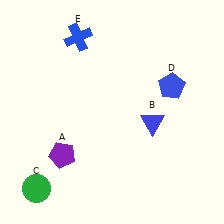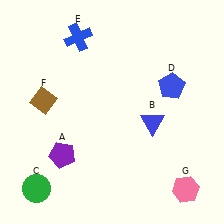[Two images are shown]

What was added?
A brown diamond (F), a pink hexagon (G) were added in Image 2.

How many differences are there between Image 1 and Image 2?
There are 2 differences between the two images.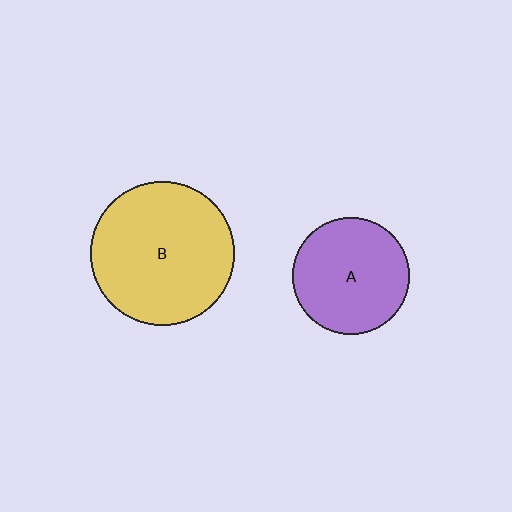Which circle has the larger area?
Circle B (yellow).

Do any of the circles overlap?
No, none of the circles overlap.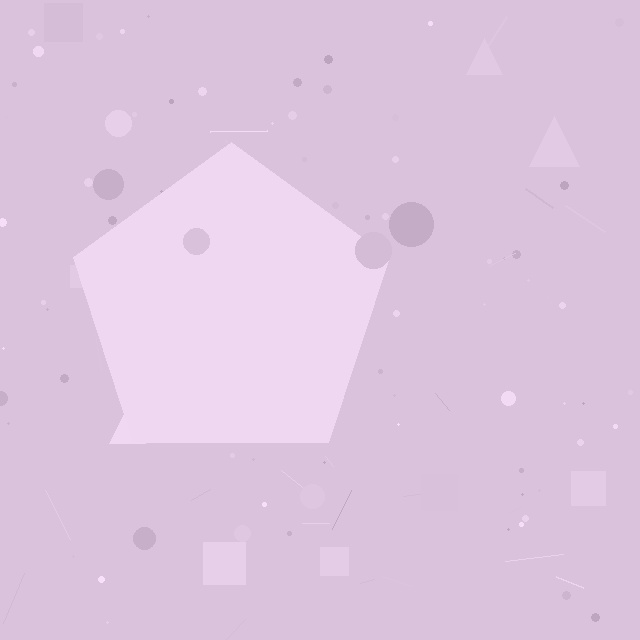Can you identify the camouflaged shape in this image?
The camouflaged shape is a pentagon.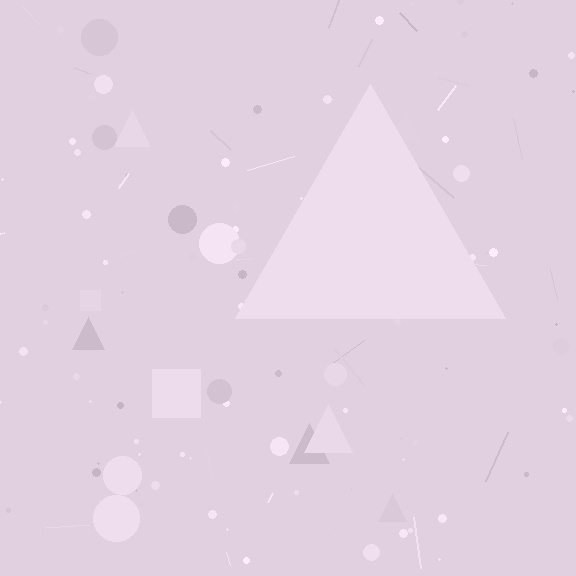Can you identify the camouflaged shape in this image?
The camouflaged shape is a triangle.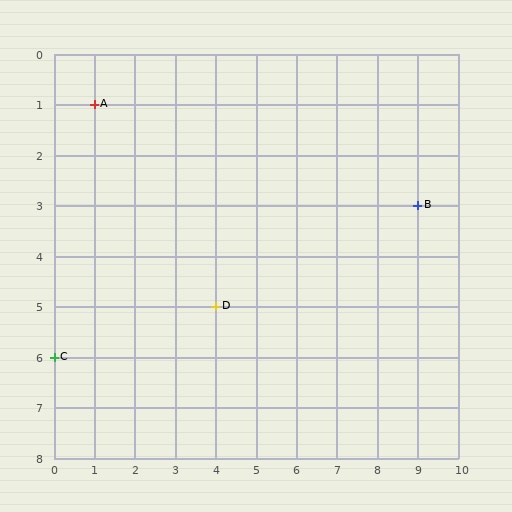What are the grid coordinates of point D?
Point D is at grid coordinates (4, 5).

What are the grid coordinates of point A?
Point A is at grid coordinates (1, 1).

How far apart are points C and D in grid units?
Points C and D are 4 columns and 1 row apart (about 4.1 grid units diagonally).